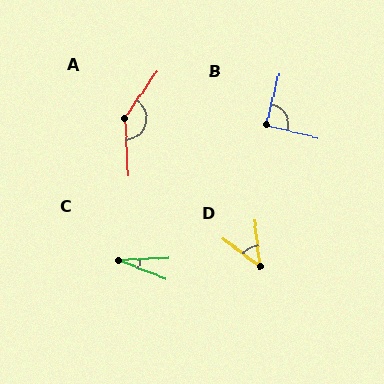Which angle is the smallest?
C, at approximately 23 degrees.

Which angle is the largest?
A, at approximately 142 degrees.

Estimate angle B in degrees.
Approximately 91 degrees.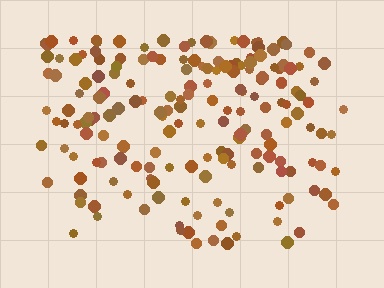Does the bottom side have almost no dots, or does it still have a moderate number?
Still a moderate number, just noticeably fewer than the top.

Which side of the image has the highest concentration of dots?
The top.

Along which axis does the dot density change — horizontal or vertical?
Vertical.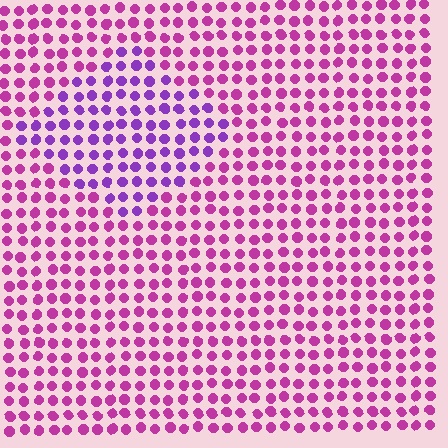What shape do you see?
I see a diamond.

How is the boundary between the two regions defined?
The boundary is defined purely by a slight shift in hue (about 36 degrees). Spacing, size, and orientation are identical on both sides.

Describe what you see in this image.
The image is filled with small magenta elements in a uniform arrangement. A diamond-shaped region is visible where the elements are tinted to a slightly different hue, forming a subtle color boundary.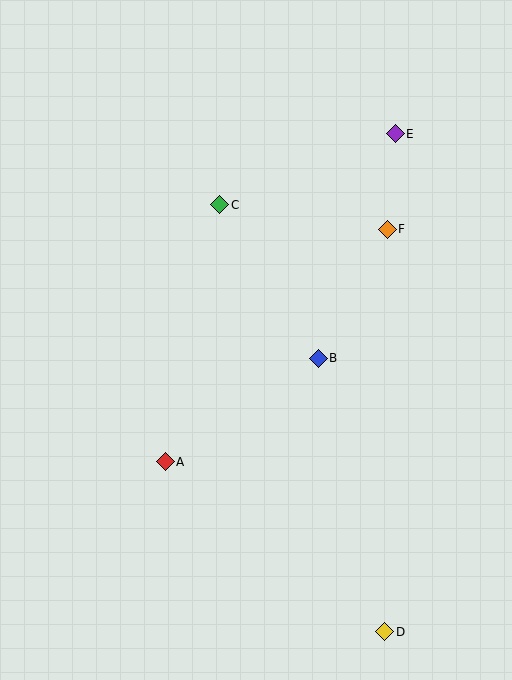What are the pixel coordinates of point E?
Point E is at (395, 134).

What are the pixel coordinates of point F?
Point F is at (387, 229).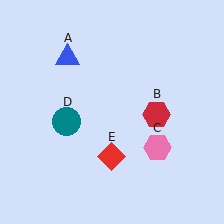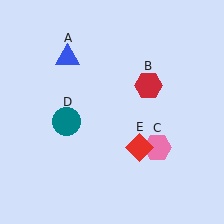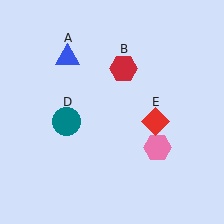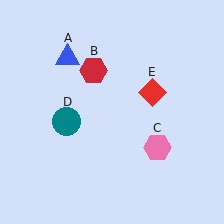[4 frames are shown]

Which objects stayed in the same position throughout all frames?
Blue triangle (object A) and pink hexagon (object C) and teal circle (object D) remained stationary.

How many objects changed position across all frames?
2 objects changed position: red hexagon (object B), red diamond (object E).